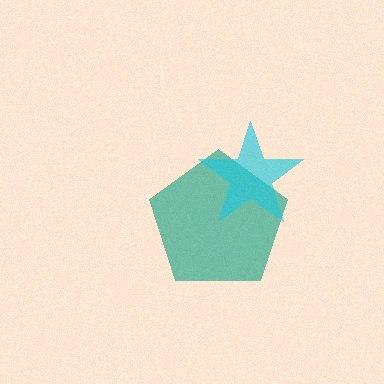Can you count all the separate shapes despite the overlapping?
Yes, there are 2 separate shapes.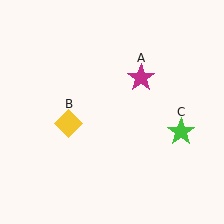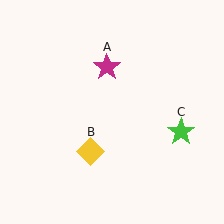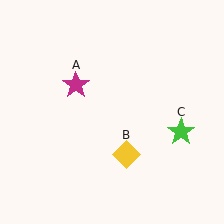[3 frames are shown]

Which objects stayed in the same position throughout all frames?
Green star (object C) remained stationary.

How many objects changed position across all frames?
2 objects changed position: magenta star (object A), yellow diamond (object B).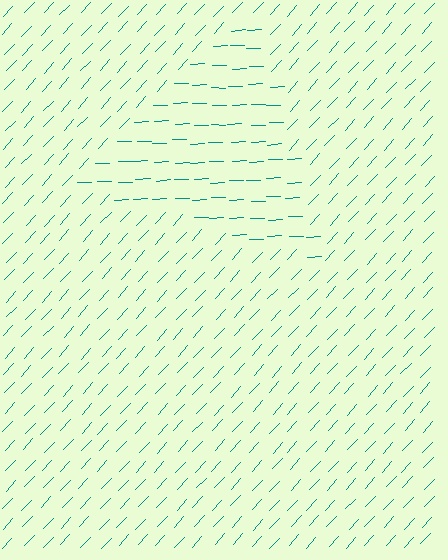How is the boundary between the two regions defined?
The boundary is defined purely by a change in line orientation (approximately 45 degrees difference). All lines are the same color and thickness.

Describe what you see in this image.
The image is filled with small teal line segments. A triangle region in the image has lines oriented differently from the surrounding lines, creating a visible texture boundary.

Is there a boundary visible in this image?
Yes, there is a texture boundary formed by a change in line orientation.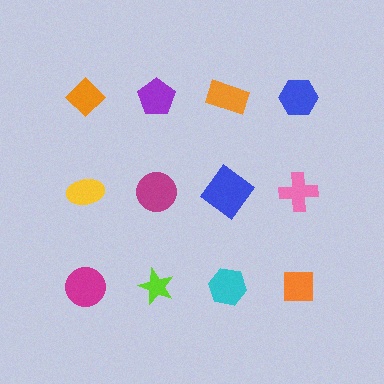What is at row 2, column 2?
A magenta circle.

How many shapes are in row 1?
4 shapes.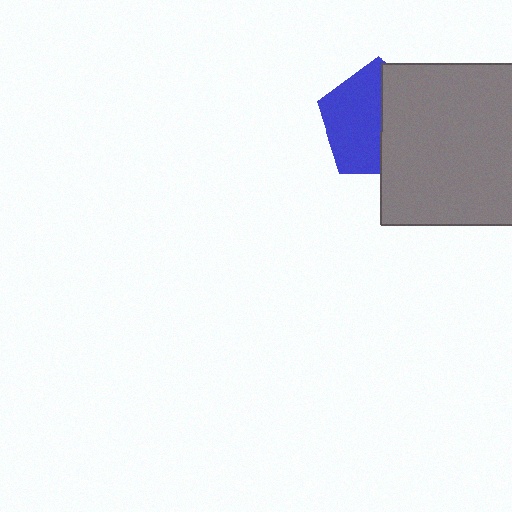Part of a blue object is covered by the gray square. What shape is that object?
It is a pentagon.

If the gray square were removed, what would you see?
You would see the complete blue pentagon.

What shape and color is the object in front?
The object in front is a gray square.